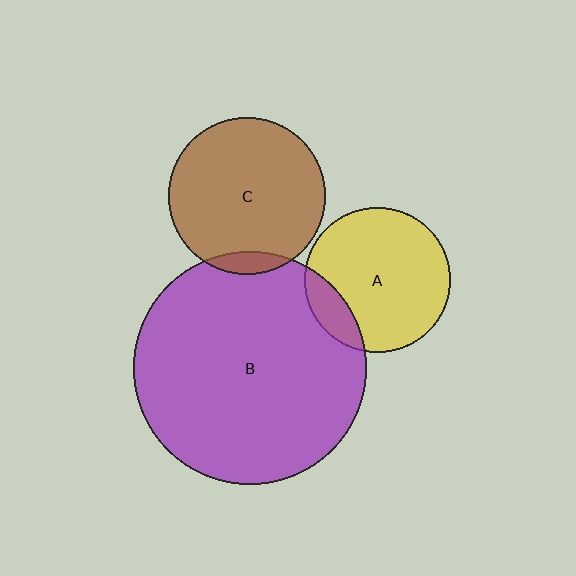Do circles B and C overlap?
Yes.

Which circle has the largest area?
Circle B (purple).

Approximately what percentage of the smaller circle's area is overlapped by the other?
Approximately 5%.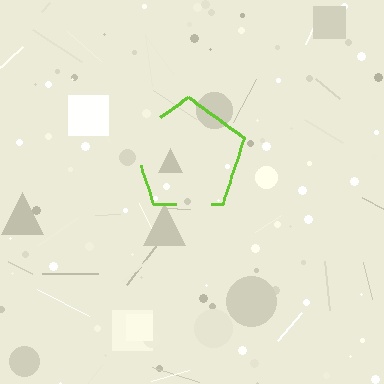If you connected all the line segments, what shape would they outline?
They would outline a pentagon.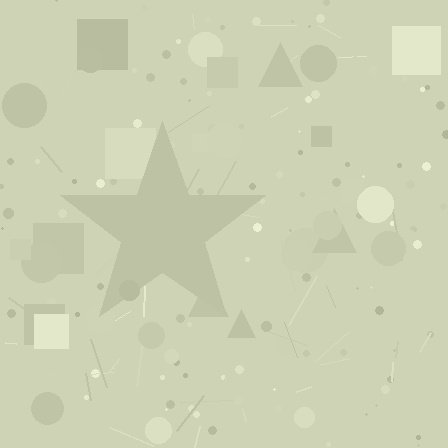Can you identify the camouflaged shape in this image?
The camouflaged shape is a star.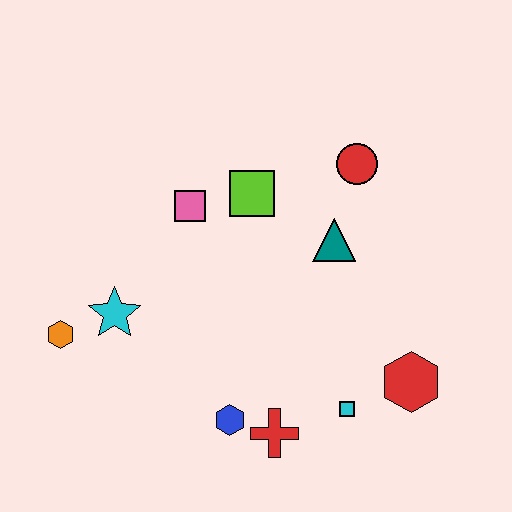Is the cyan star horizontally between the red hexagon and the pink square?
No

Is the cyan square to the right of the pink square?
Yes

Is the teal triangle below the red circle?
Yes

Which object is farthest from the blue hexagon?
The red circle is farthest from the blue hexagon.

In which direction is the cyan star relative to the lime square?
The cyan star is to the left of the lime square.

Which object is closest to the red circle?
The teal triangle is closest to the red circle.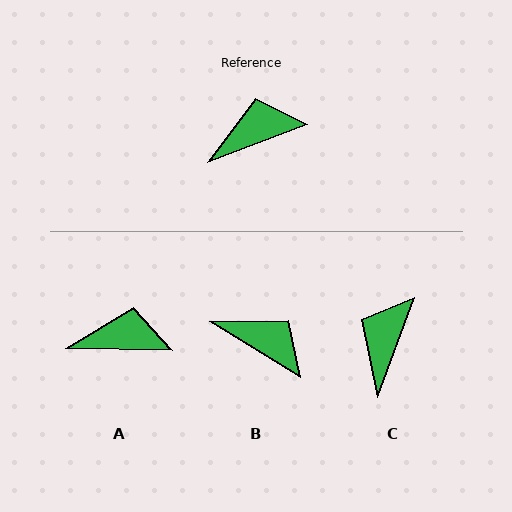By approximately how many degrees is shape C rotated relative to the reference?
Approximately 49 degrees counter-clockwise.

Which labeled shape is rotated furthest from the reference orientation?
B, about 53 degrees away.